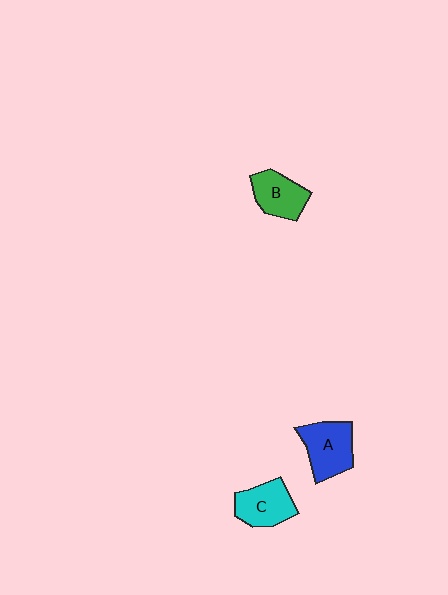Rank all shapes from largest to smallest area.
From largest to smallest: A (blue), C (cyan), B (green).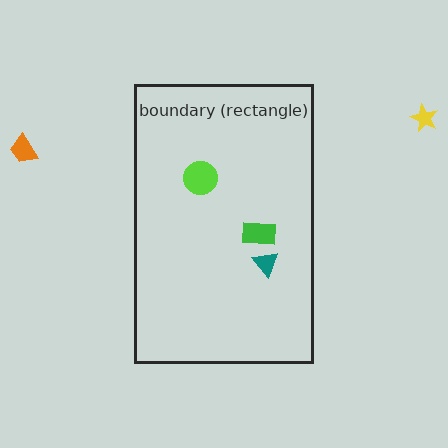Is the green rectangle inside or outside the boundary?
Inside.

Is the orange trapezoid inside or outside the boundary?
Outside.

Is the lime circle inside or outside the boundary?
Inside.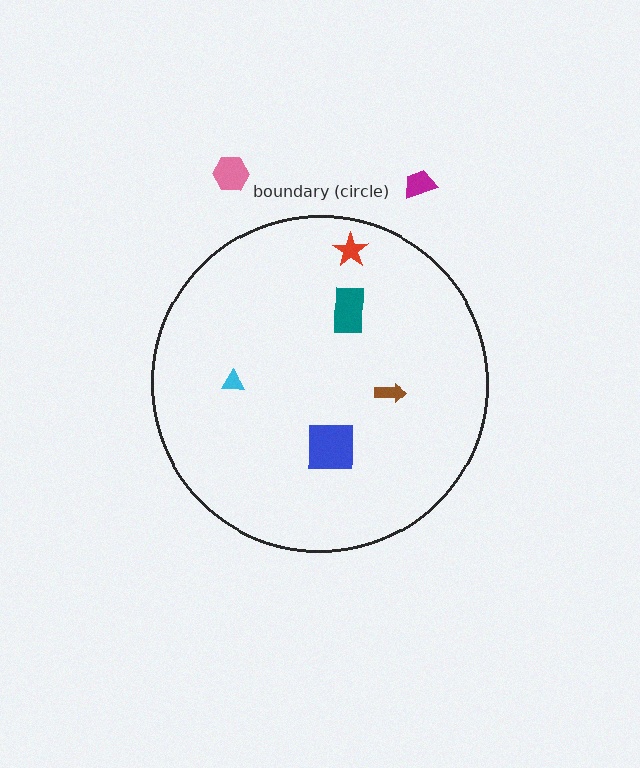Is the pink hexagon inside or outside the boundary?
Outside.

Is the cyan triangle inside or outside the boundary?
Inside.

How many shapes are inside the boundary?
5 inside, 2 outside.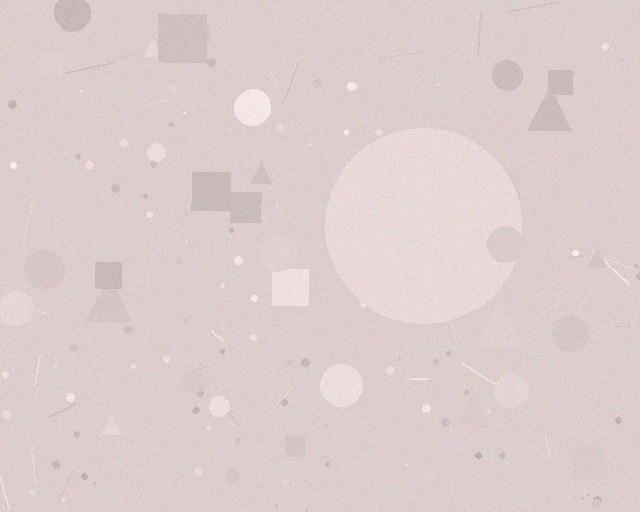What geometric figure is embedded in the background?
A circle is embedded in the background.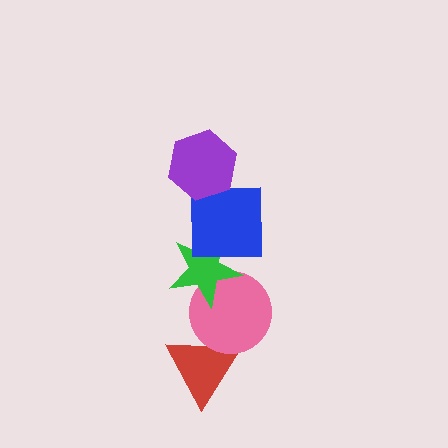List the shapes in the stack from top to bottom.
From top to bottom: the purple hexagon, the blue square, the green star, the pink circle, the red triangle.